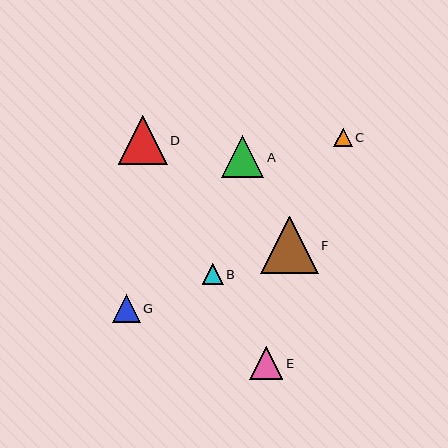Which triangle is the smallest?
Triangle C is the smallest with a size of approximately 18 pixels.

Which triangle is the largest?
Triangle F is the largest with a size of approximately 58 pixels.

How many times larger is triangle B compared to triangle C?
Triangle B is approximately 1.1 times the size of triangle C.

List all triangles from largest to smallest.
From largest to smallest: F, D, A, E, G, B, C.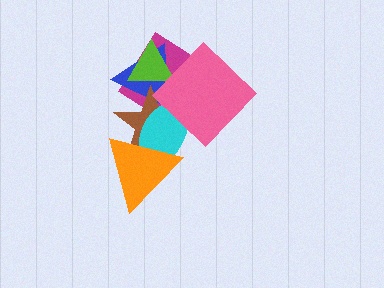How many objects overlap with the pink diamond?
4 objects overlap with the pink diamond.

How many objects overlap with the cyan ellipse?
5 objects overlap with the cyan ellipse.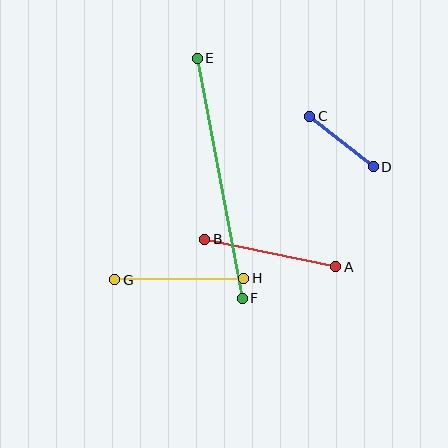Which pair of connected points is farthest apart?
Points E and F are farthest apart.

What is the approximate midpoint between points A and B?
The midpoint is at approximately (270, 253) pixels.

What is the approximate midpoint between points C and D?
The midpoint is at approximately (341, 141) pixels.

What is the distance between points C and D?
The distance is approximately 81 pixels.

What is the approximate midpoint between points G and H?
The midpoint is at approximately (179, 279) pixels.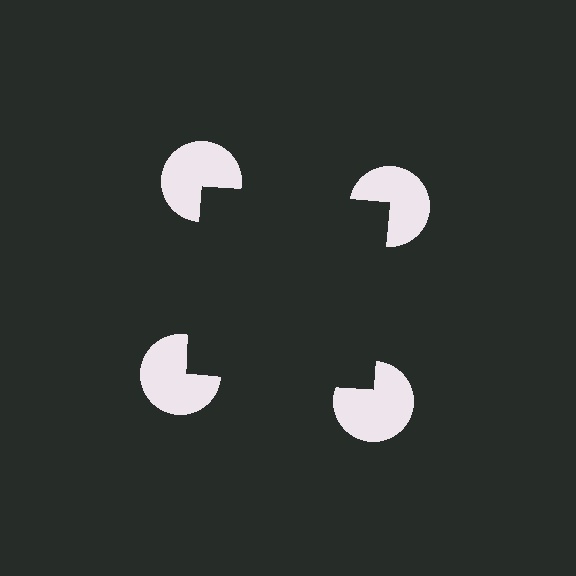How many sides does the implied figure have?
4 sides.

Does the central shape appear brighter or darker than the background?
It typically appears slightly darker than the background, even though no actual brightness change is drawn.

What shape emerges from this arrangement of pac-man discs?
An illusory square — its edges are inferred from the aligned wedge cuts in the pac-man discs, not physically drawn.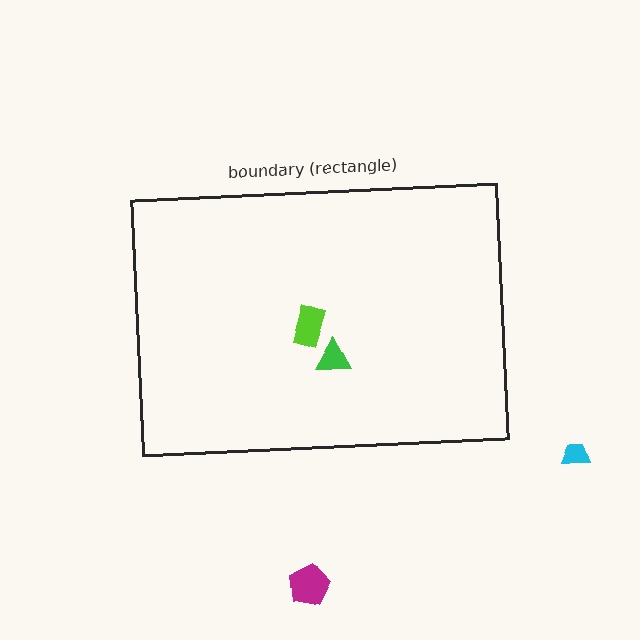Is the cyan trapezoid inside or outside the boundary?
Outside.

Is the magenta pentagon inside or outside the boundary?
Outside.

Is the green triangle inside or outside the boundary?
Inside.